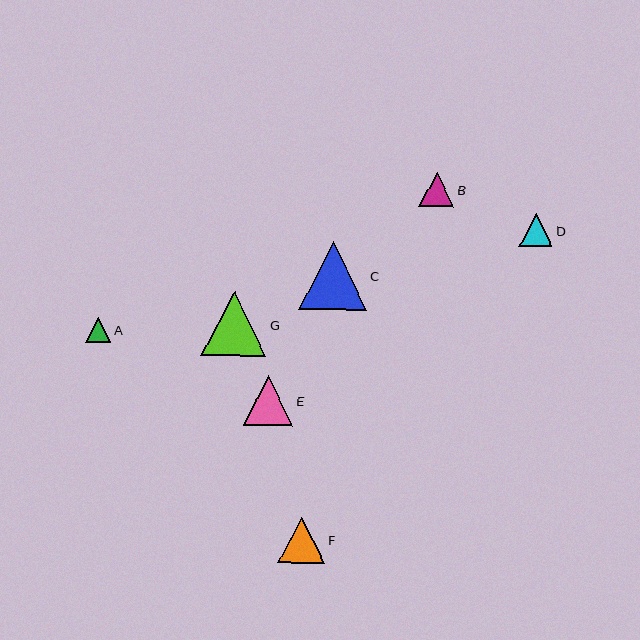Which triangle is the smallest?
Triangle A is the smallest with a size of approximately 25 pixels.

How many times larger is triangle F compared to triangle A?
Triangle F is approximately 1.9 times the size of triangle A.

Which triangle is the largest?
Triangle C is the largest with a size of approximately 68 pixels.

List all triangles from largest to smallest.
From largest to smallest: C, G, E, F, B, D, A.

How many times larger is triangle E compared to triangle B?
Triangle E is approximately 1.4 times the size of triangle B.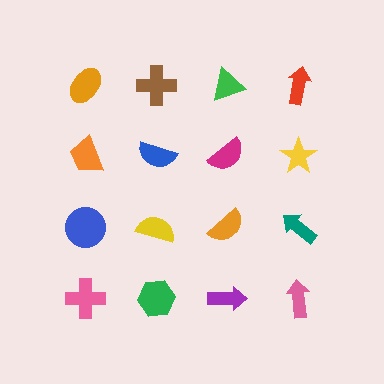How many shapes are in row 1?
4 shapes.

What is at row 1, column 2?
A brown cross.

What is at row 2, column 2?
A blue semicircle.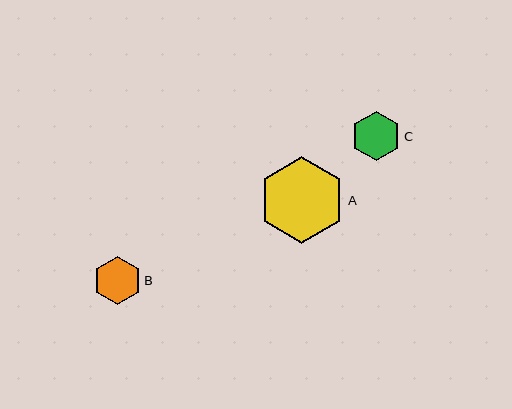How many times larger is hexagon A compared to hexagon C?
Hexagon A is approximately 1.7 times the size of hexagon C.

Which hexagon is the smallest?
Hexagon B is the smallest with a size of approximately 47 pixels.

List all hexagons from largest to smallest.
From largest to smallest: A, C, B.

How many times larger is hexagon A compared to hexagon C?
Hexagon A is approximately 1.7 times the size of hexagon C.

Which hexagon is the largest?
Hexagon A is the largest with a size of approximately 87 pixels.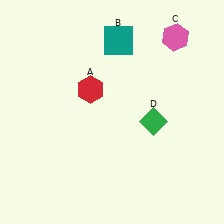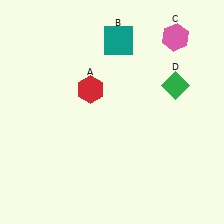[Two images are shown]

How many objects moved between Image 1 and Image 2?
1 object moved between the two images.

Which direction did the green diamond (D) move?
The green diamond (D) moved up.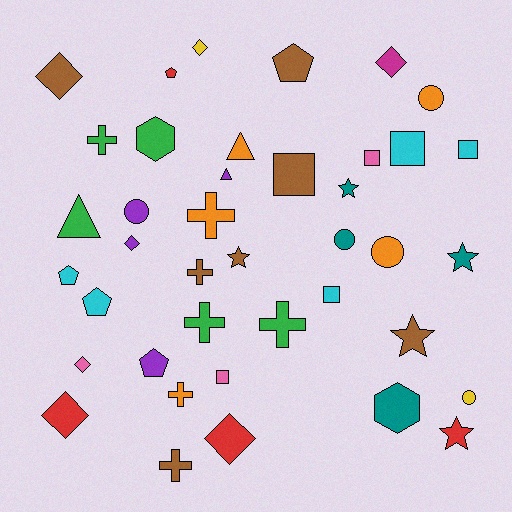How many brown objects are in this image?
There are 7 brown objects.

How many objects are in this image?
There are 40 objects.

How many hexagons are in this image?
There are 2 hexagons.